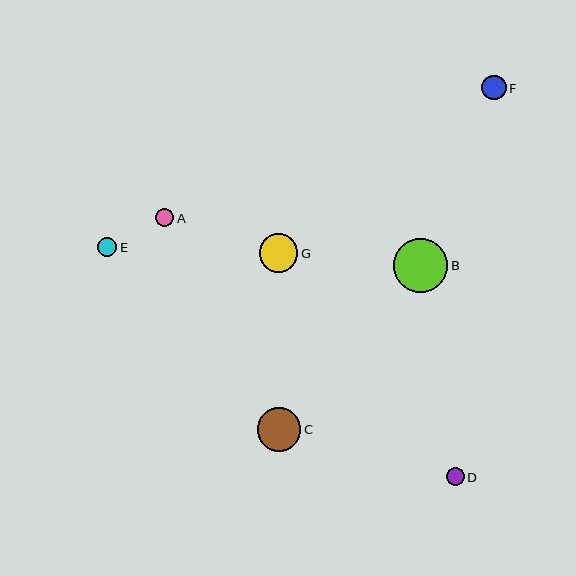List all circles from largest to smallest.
From largest to smallest: B, C, G, F, E, A, D.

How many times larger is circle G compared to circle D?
Circle G is approximately 2.2 times the size of circle D.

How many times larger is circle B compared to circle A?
Circle B is approximately 3.0 times the size of circle A.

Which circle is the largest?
Circle B is the largest with a size of approximately 54 pixels.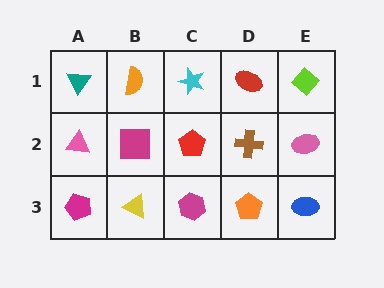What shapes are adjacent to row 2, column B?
An orange semicircle (row 1, column B), a yellow triangle (row 3, column B), a pink triangle (row 2, column A), a red pentagon (row 2, column C).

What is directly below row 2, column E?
A blue ellipse.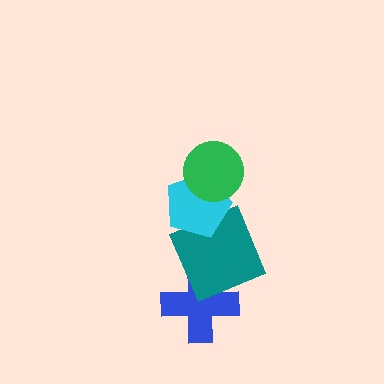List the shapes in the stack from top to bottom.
From top to bottom: the green circle, the cyan pentagon, the teal square, the blue cross.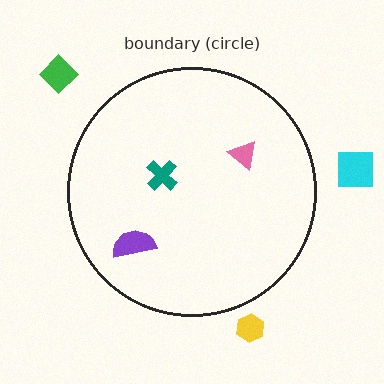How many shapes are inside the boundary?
3 inside, 3 outside.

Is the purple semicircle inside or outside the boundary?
Inside.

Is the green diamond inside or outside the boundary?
Outside.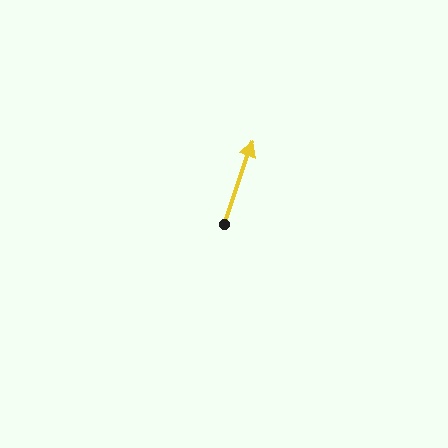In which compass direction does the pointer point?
North.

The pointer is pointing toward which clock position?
Roughly 1 o'clock.